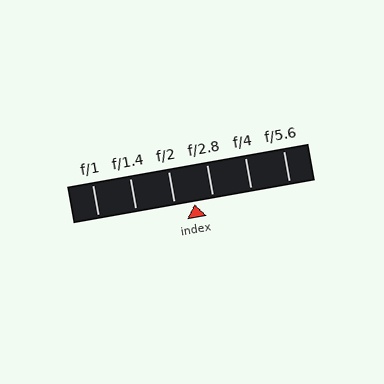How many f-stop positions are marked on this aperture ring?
There are 6 f-stop positions marked.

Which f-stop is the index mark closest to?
The index mark is closest to f/2.8.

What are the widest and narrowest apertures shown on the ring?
The widest aperture shown is f/1 and the narrowest is f/5.6.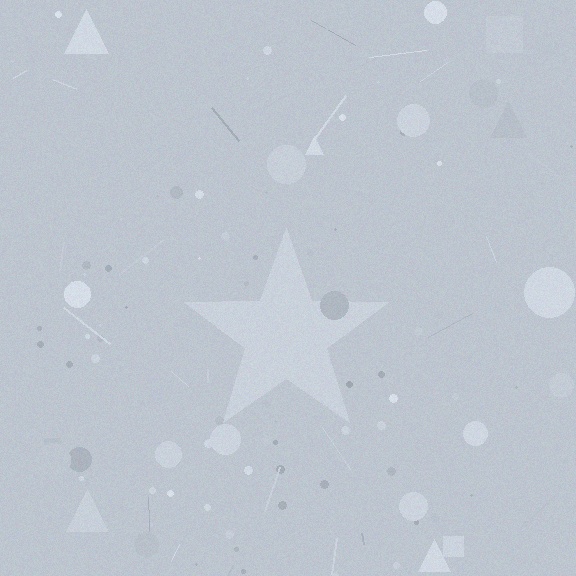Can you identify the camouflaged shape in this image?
The camouflaged shape is a star.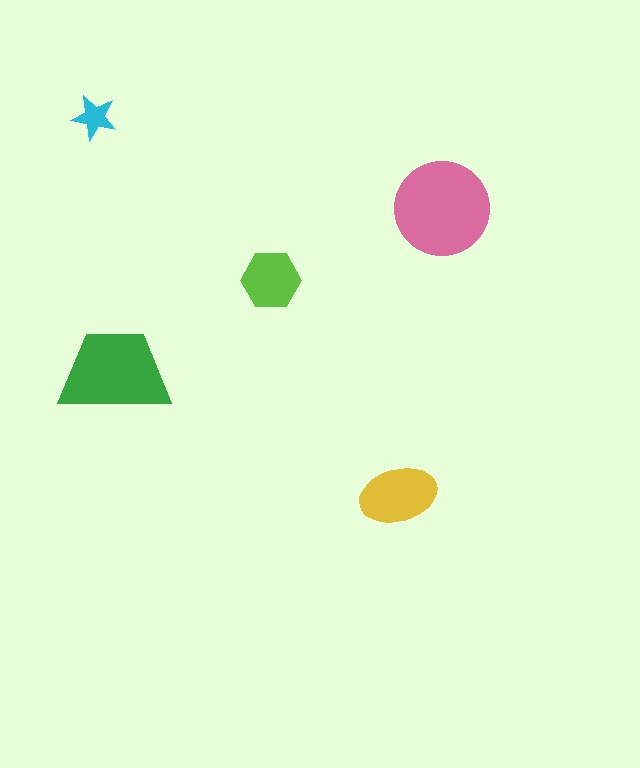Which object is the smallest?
The cyan star.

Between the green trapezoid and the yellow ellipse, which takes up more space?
The green trapezoid.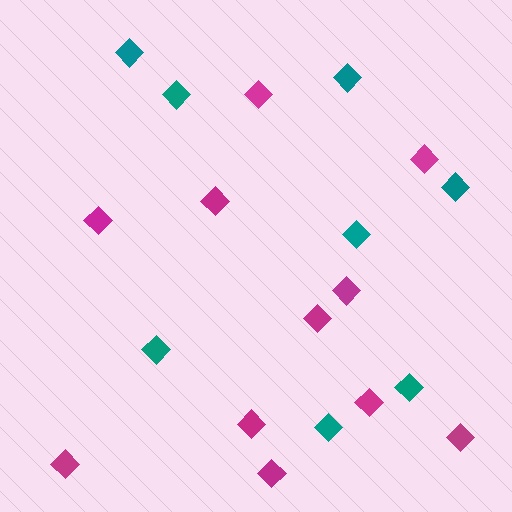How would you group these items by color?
There are 2 groups: one group of teal diamonds (8) and one group of magenta diamonds (11).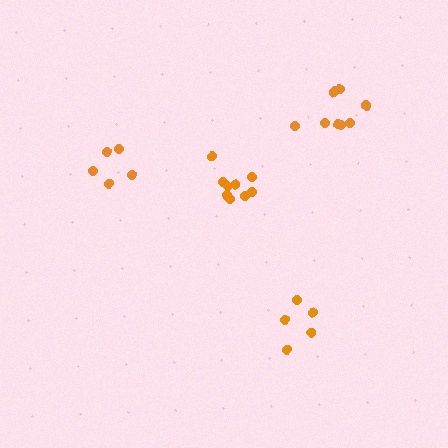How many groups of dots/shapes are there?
There are 4 groups.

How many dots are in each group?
Group 1: 5 dots, Group 2: 8 dots, Group 3: 5 dots, Group 4: 10 dots (28 total).